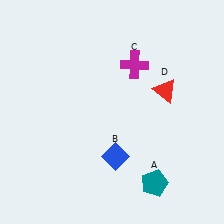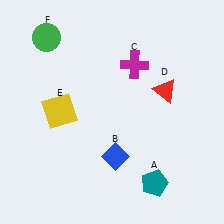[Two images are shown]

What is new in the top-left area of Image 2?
A yellow square (E) was added in the top-left area of Image 2.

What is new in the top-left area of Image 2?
A green circle (F) was added in the top-left area of Image 2.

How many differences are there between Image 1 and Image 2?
There are 2 differences between the two images.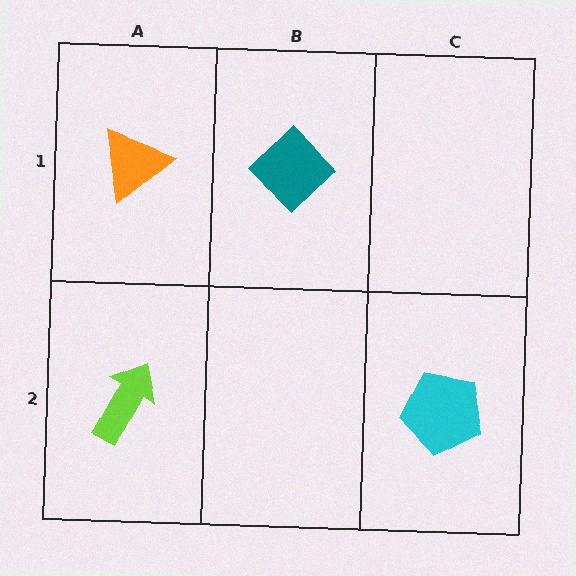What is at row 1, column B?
A teal diamond.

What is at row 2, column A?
A lime arrow.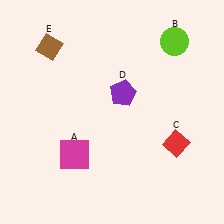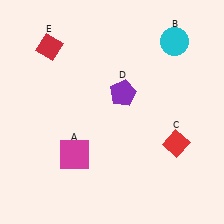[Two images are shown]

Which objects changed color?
B changed from lime to cyan. E changed from brown to red.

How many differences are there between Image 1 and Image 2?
There are 2 differences between the two images.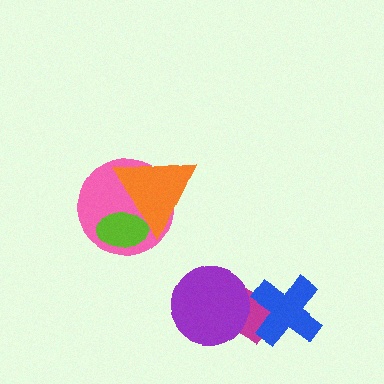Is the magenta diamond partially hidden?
Yes, it is partially covered by another shape.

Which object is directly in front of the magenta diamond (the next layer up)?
The purple circle is directly in front of the magenta diamond.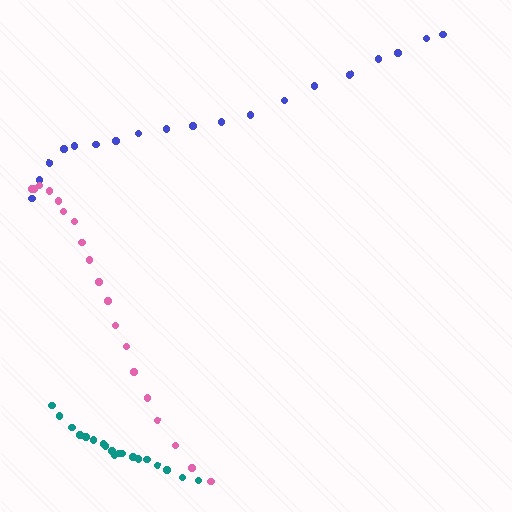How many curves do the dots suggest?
There are 3 distinct paths.